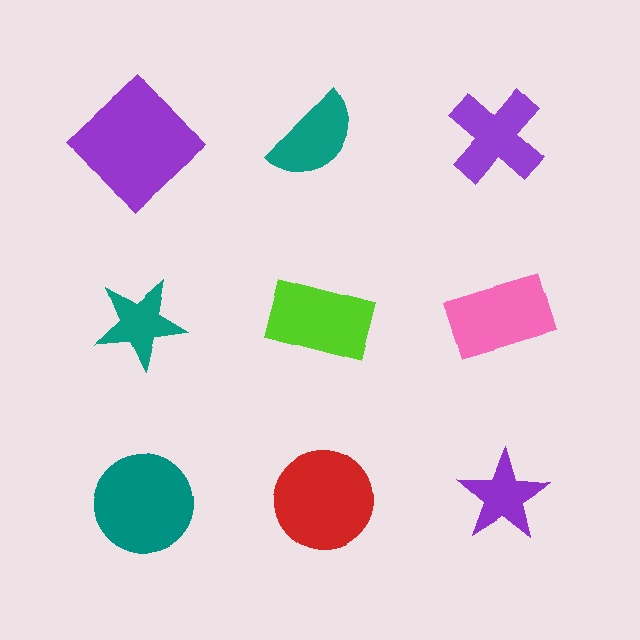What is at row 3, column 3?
A purple star.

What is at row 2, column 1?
A teal star.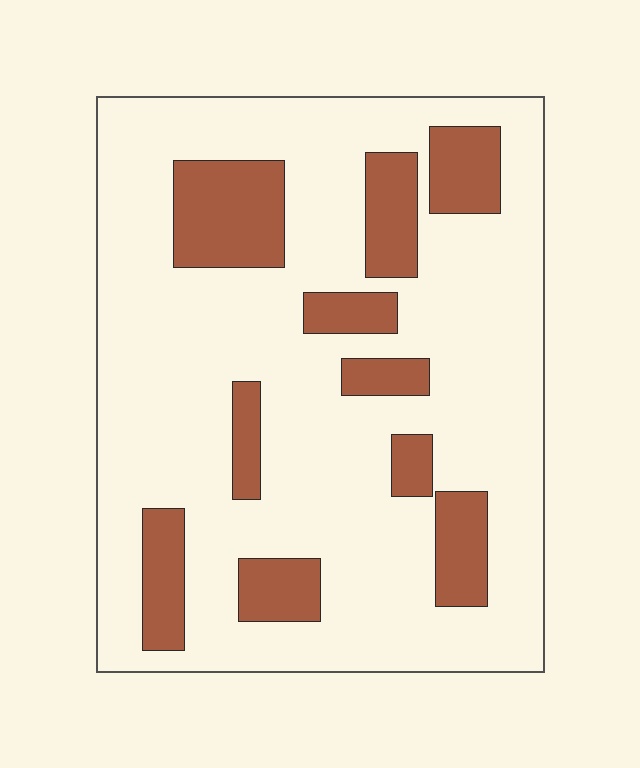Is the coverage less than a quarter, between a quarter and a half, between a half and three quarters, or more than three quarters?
Less than a quarter.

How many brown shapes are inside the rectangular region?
10.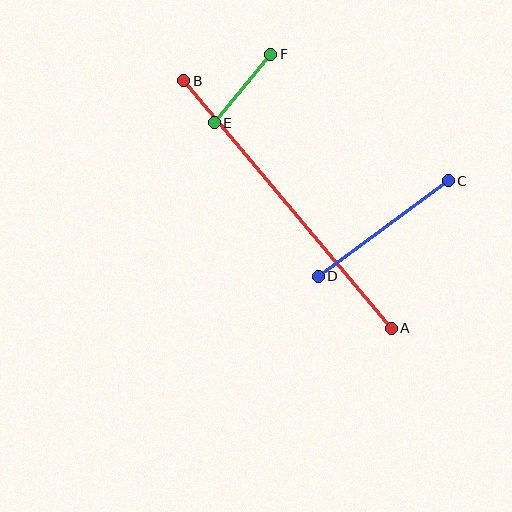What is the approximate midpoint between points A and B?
The midpoint is at approximately (288, 205) pixels.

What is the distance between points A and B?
The distance is approximately 323 pixels.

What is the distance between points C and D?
The distance is approximately 161 pixels.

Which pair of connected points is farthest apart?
Points A and B are farthest apart.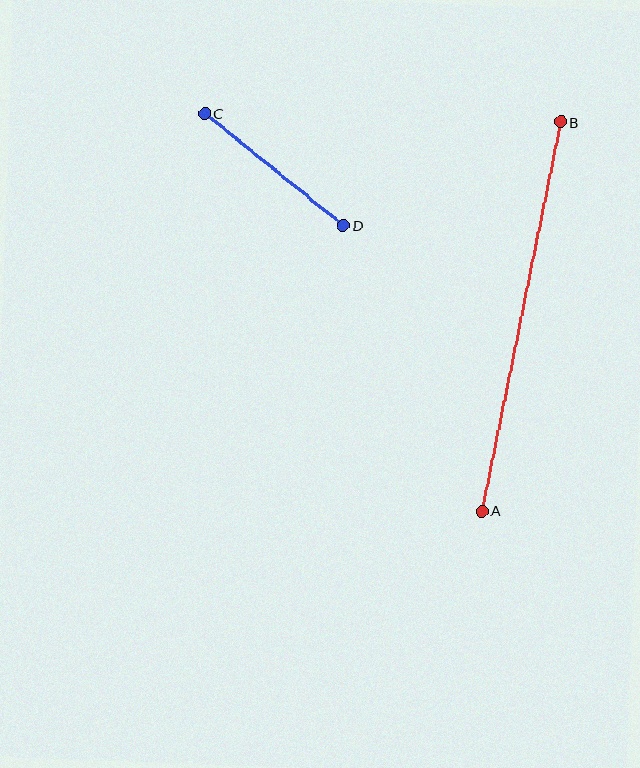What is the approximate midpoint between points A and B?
The midpoint is at approximately (521, 317) pixels.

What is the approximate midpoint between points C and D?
The midpoint is at approximately (274, 170) pixels.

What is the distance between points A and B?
The distance is approximately 397 pixels.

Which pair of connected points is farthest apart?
Points A and B are farthest apart.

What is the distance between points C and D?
The distance is approximately 178 pixels.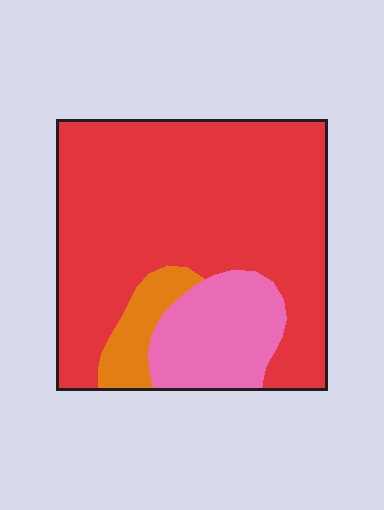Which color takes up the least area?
Orange, at roughly 10%.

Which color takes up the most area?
Red, at roughly 75%.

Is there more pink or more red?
Red.